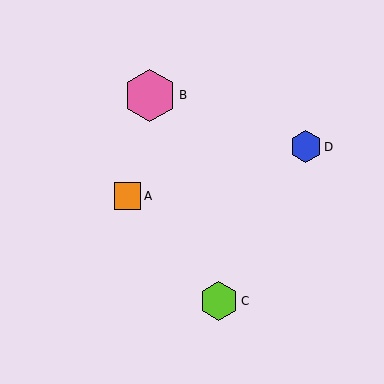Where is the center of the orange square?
The center of the orange square is at (128, 196).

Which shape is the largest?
The pink hexagon (labeled B) is the largest.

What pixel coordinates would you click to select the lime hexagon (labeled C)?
Click at (219, 301) to select the lime hexagon C.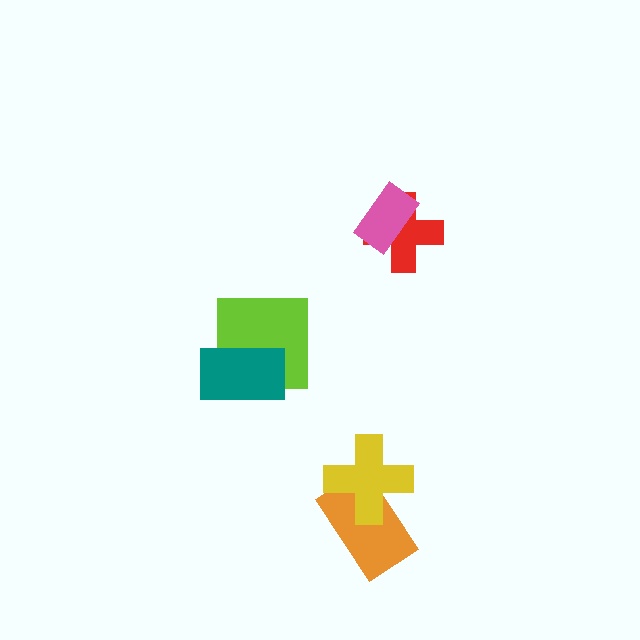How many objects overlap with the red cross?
1 object overlaps with the red cross.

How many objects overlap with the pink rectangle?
1 object overlaps with the pink rectangle.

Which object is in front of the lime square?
The teal rectangle is in front of the lime square.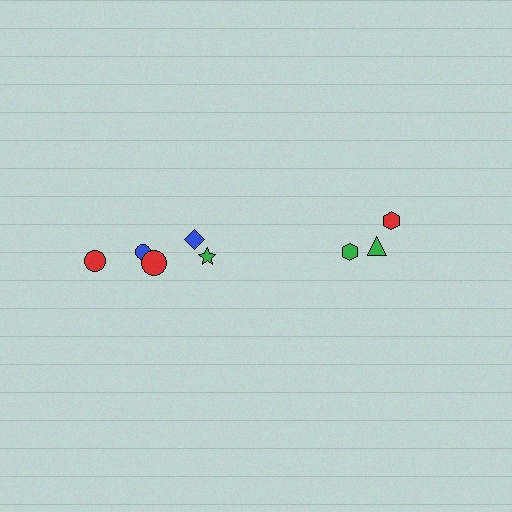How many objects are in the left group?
There are 5 objects.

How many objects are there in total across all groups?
There are 8 objects.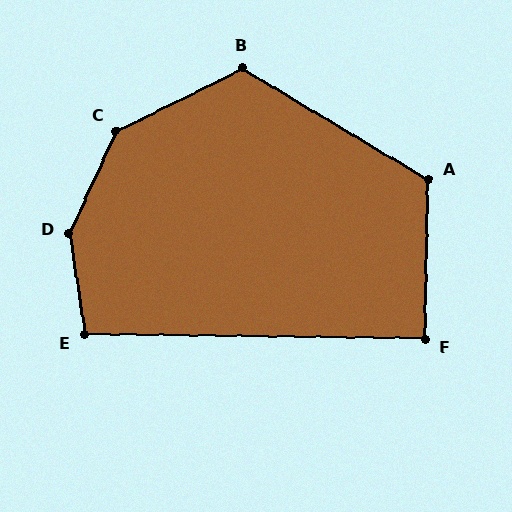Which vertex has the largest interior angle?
D, at approximately 147 degrees.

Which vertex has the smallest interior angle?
F, at approximately 90 degrees.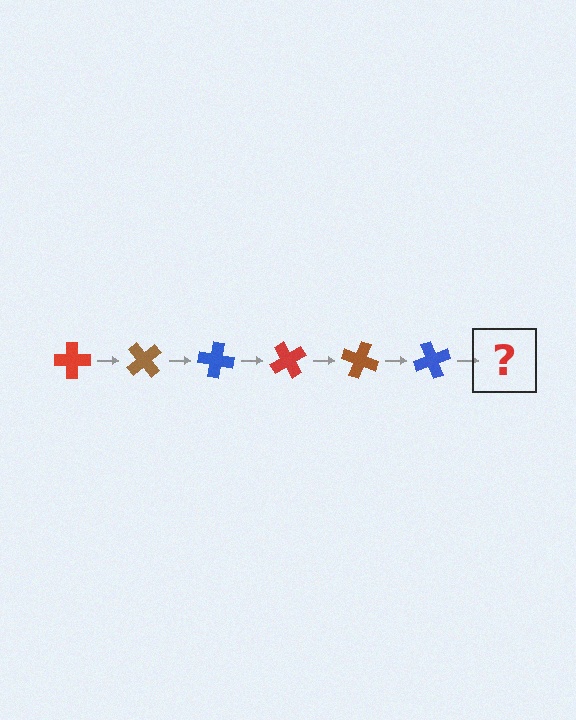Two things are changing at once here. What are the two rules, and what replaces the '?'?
The two rules are that it rotates 50 degrees each step and the color cycles through red, brown, and blue. The '?' should be a red cross, rotated 300 degrees from the start.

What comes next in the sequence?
The next element should be a red cross, rotated 300 degrees from the start.